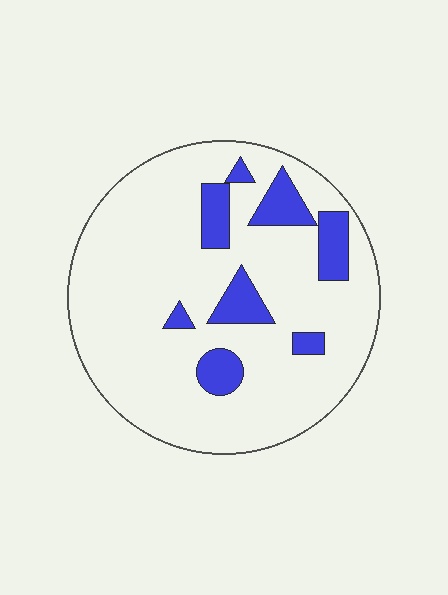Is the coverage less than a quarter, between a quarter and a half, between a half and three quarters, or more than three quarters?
Less than a quarter.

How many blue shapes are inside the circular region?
8.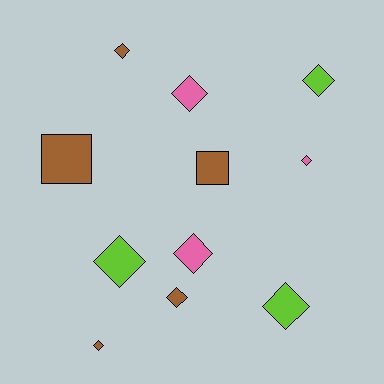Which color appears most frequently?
Brown, with 5 objects.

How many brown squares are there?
There are 2 brown squares.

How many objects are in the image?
There are 11 objects.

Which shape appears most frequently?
Diamond, with 9 objects.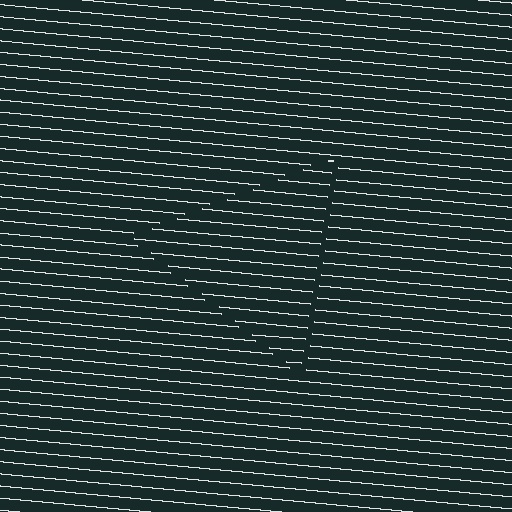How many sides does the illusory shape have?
3 sides — the line-ends trace a triangle.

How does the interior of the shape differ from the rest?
The interior of the shape contains the same grating, shifted by half a period — the contour is defined by the phase discontinuity where line-ends from the inner and outer gratings abut.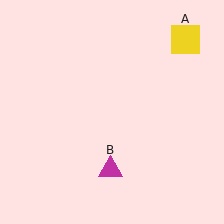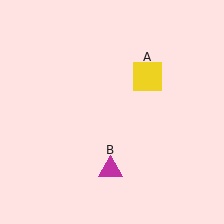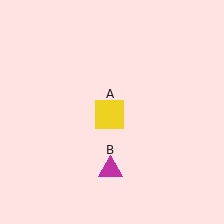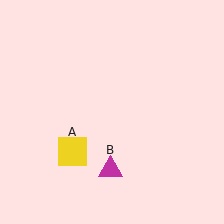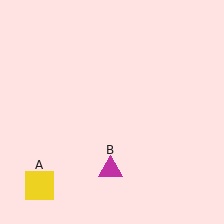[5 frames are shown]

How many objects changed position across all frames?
1 object changed position: yellow square (object A).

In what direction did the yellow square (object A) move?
The yellow square (object A) moved down and to the left.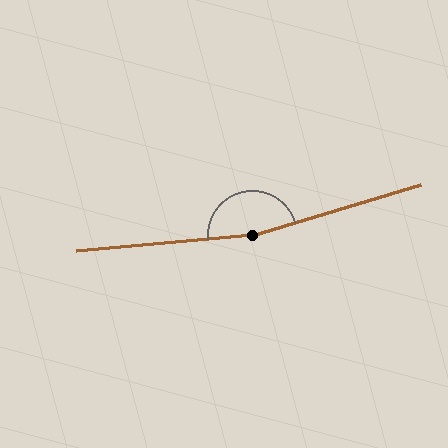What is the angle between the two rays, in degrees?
Approximately 169 degrees.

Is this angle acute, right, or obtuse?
It is obtuse.